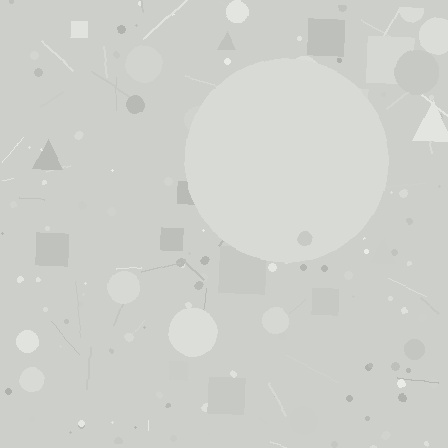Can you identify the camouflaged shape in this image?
The camouflaged shape is a circle.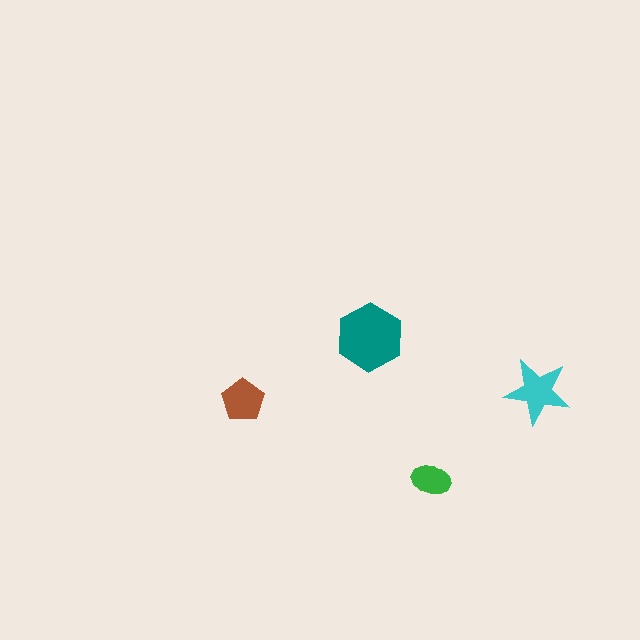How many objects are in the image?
There are 4 objects in the image.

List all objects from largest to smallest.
The teal hexagon, the cyan star, the brown pentagon, the green ellipse.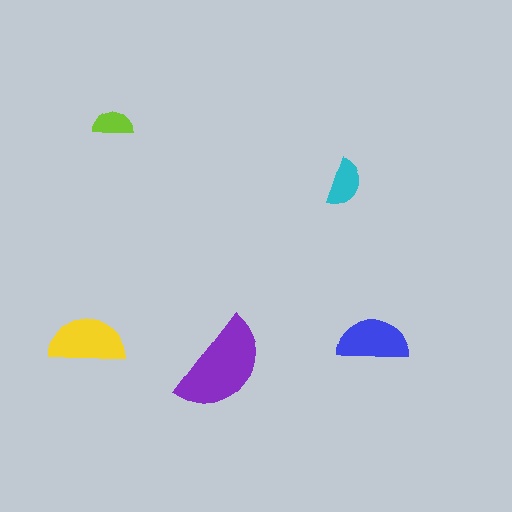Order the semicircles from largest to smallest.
the purple one, the yellow one, the blue one, the cyan one, the lime one.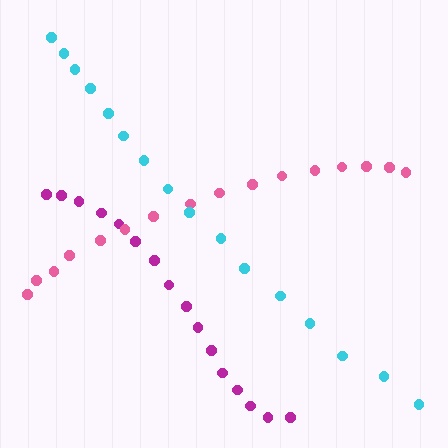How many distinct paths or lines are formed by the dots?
There are 3 distinct paths.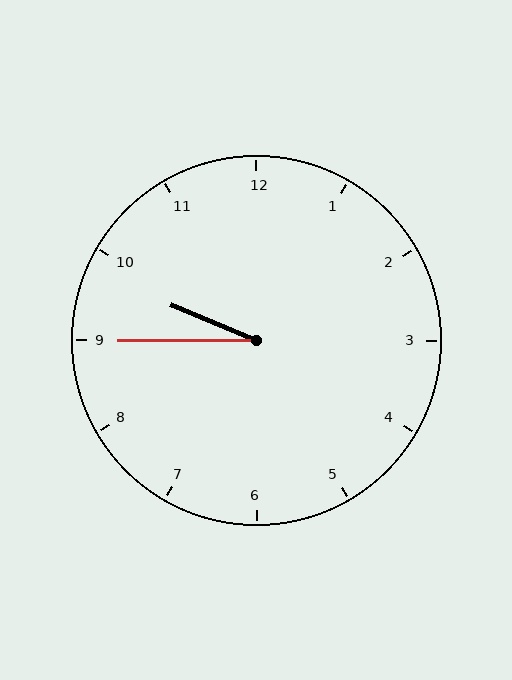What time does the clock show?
9:45.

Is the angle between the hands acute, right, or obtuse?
It is acute.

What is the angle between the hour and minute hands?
Approximately 22 degrees.